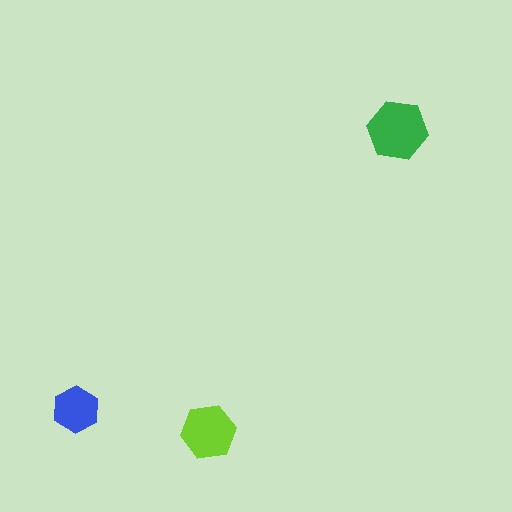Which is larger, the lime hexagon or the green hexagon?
The green one.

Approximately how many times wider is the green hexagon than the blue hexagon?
About 1.5 times wider.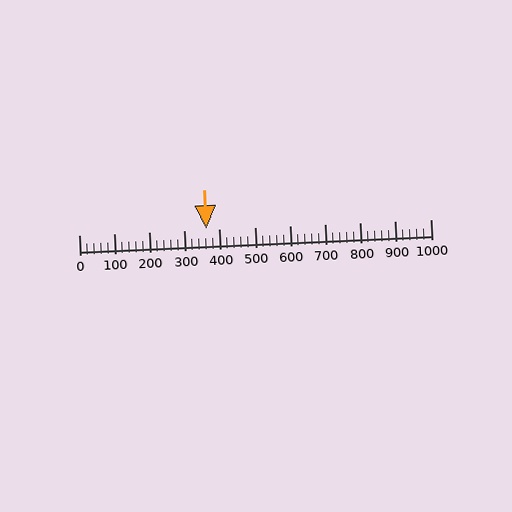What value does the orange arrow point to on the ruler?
The orange arrow points to approximately 362.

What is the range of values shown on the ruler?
The ruler shows values from 0 to 1000.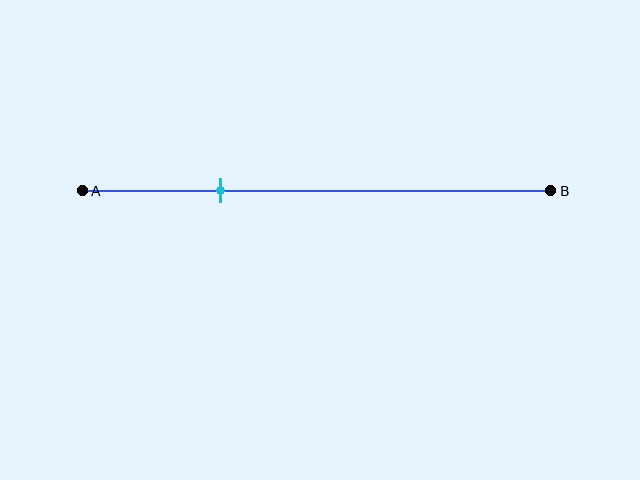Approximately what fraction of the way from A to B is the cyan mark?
The cyan mark is approximately 30% of the way from A to B.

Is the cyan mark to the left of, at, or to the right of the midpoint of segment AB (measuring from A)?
The cyan mark is to the left of the midpoint of segment AB.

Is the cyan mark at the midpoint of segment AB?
No, the mark is at about 30% from A, not at the 50% midpoint.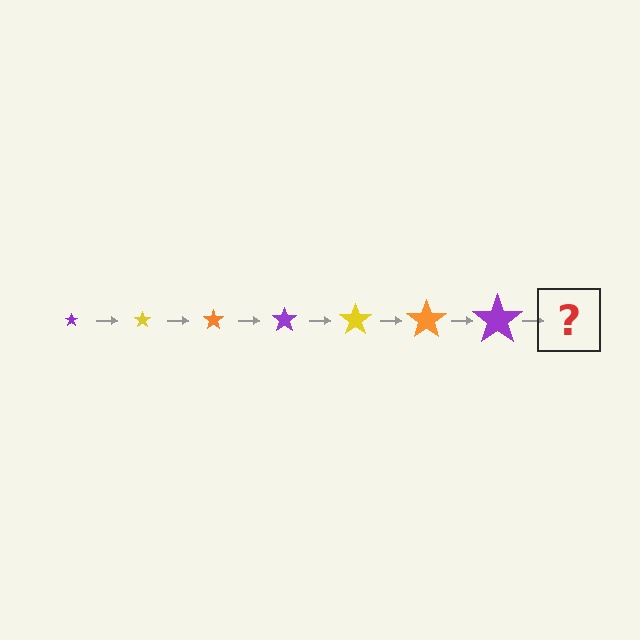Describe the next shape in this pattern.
It should be a yellow star, larger than the previous one.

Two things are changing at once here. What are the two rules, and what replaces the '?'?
The two rules are that the star grows larger each step and the color cycles through purple, yellow, and orange. The '?' should be a yellow star, larger than the previous one.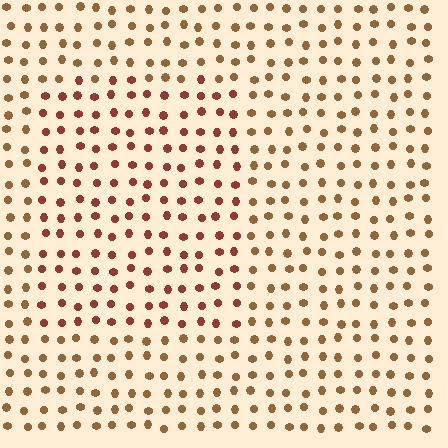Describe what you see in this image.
The image is filled with small brown elements in a uniform arrangement. A rectangle-shaped region is visible where the elements are tinted to a slightly different hue, forming a subtle color boundary.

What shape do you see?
I see a rectangle.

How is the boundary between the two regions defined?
The boundary is defined purely by a slight shift in hue (about 30 degrees). Spacing, size, and orientation are identical on both sides.